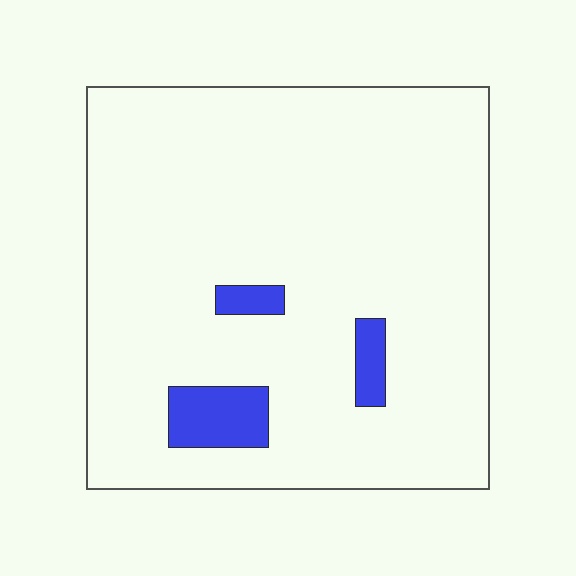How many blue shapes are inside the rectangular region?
3.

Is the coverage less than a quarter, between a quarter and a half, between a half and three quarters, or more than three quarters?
Less than a quarter.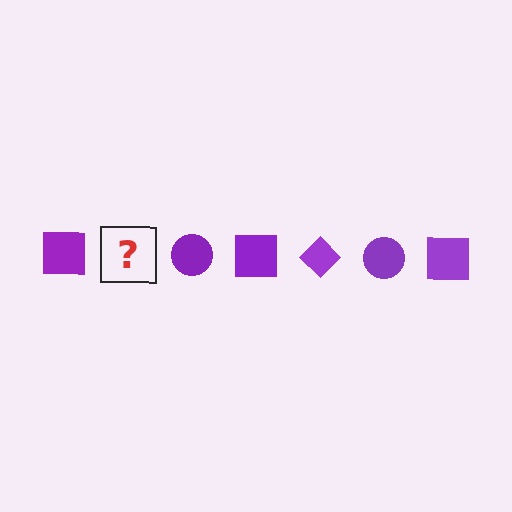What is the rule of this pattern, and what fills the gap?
The rule is that the pattern cycles through square, diamond, circle shapes in purple. The gap should be filled with a purple diamond.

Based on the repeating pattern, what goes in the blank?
The blank should be a purple diamond.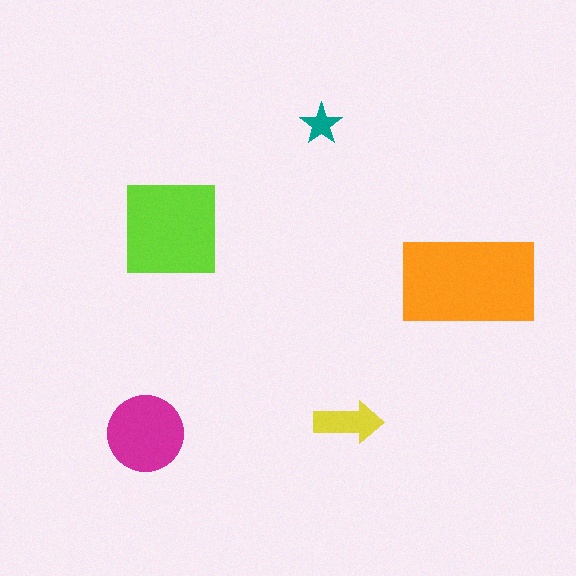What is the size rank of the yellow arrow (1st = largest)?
4th.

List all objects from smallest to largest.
The teal star, the yellow arrow, the magenta circle, the lime square, the orange rectangle.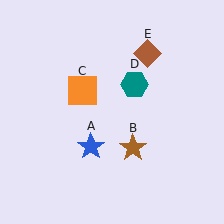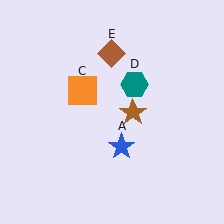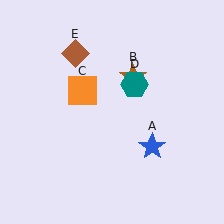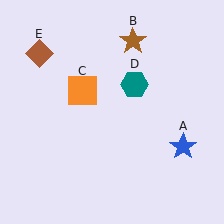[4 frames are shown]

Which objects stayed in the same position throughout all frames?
Orange square (object C) and teal hexagon (object D) remained stationary.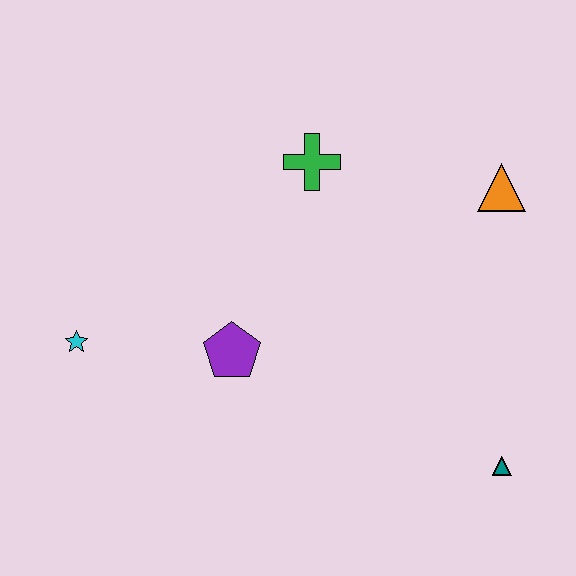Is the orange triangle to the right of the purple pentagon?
Yes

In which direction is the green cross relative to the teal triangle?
The green cross is above the teal triangle.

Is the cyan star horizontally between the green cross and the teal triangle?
No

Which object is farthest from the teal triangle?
The cyan star is farthest from the teal triangle.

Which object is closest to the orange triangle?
The green cross is closest to the orange triangle.